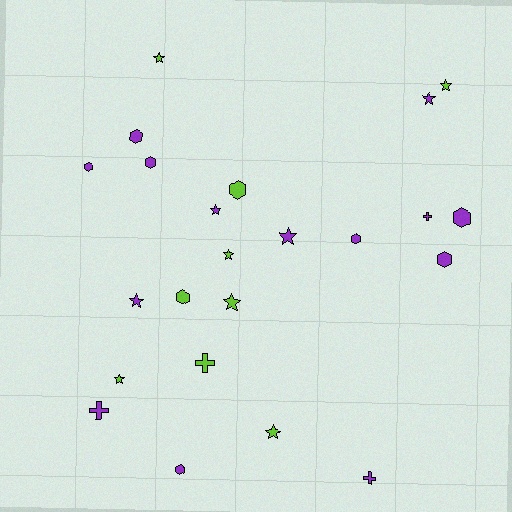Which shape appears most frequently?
Star, with 10 objects.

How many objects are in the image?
There are 23 objects.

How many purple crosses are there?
There are 3 purple crosses.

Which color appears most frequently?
Purple, with 14 objects.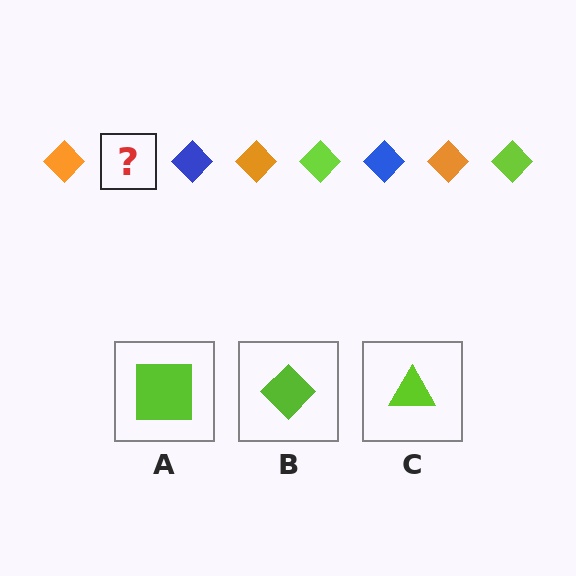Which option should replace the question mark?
Option B.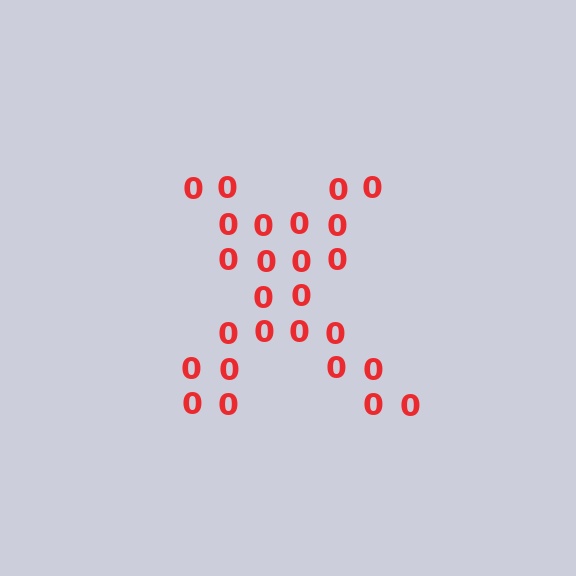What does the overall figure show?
The overall figure shows the letter X.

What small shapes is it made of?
It is made of small digit 0's.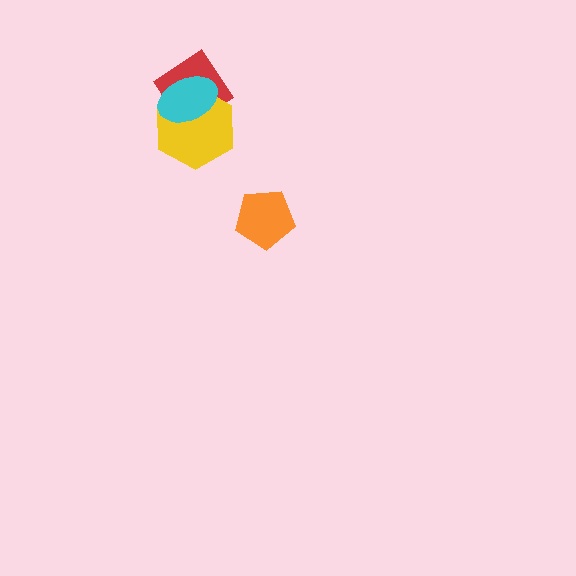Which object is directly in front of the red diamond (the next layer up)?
The yellow hexagon is directly in front of the red diamond.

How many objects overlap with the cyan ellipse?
2 objects overlap with the cyan ellipse.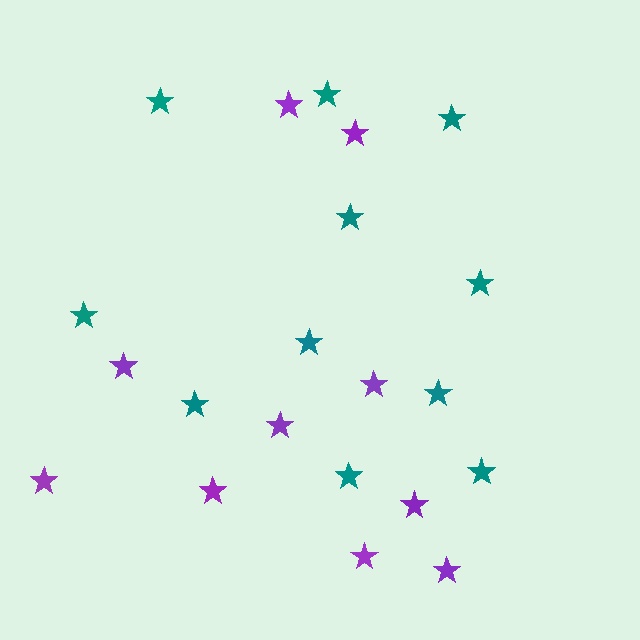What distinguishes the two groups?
There are 2 groups: one group of purple stars (10) and one group of teal stars (11).